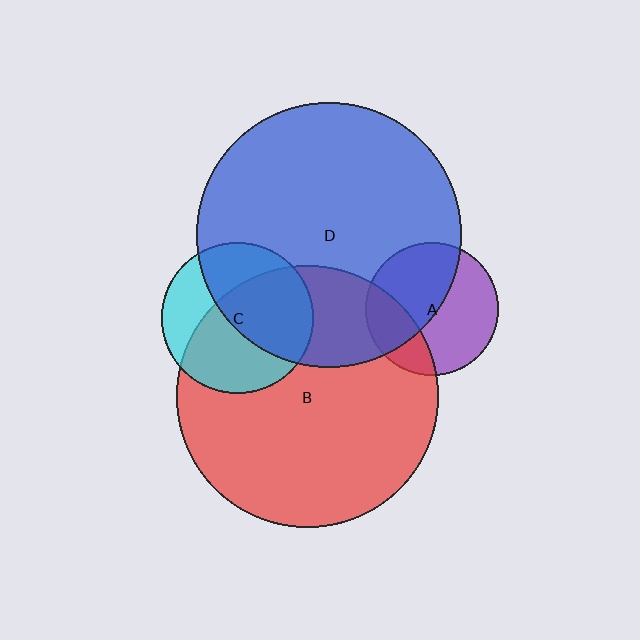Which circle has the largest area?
Circle D (blue).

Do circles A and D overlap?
Yes.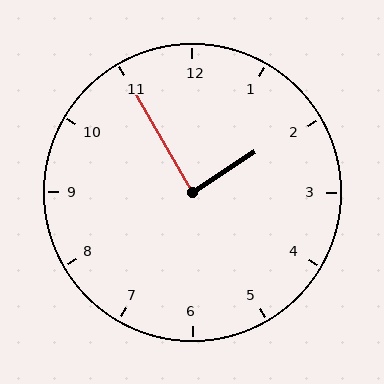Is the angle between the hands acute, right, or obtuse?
It is right.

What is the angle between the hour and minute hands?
Approximately 88 degrees.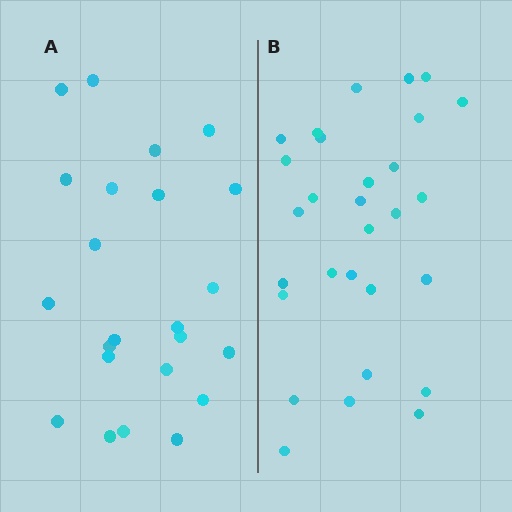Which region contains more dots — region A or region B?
Region B (the right region) has more dots.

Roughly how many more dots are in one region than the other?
Region B has about 6 more dots than region A.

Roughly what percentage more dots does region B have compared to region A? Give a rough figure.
About 25% more.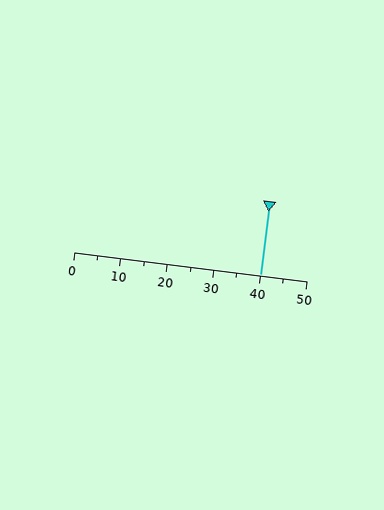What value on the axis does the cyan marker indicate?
The marker indicates approximately 40.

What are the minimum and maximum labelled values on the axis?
The axis runs from 0 to 50.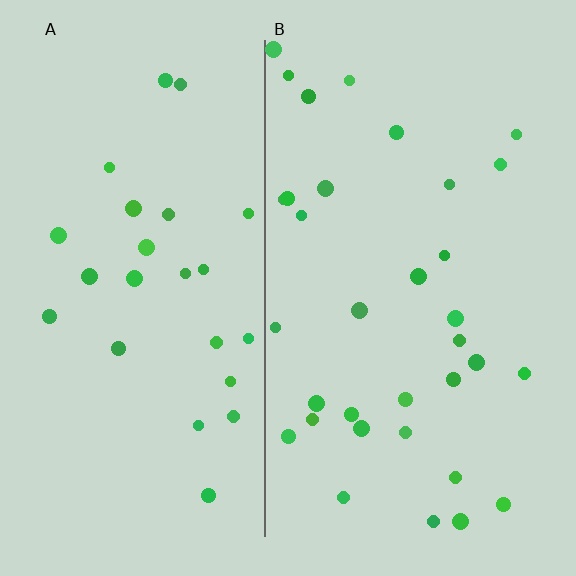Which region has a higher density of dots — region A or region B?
B (the right).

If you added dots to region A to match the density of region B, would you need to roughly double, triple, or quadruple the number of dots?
Approximately double.